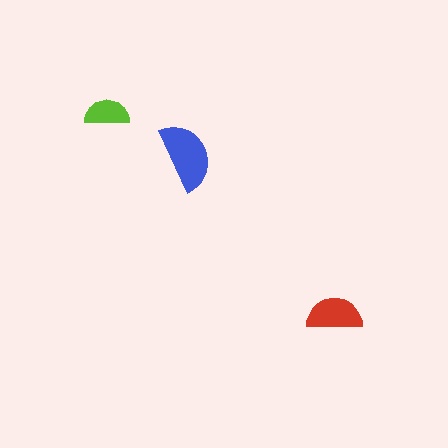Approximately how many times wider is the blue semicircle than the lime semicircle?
About 1.5 times wider.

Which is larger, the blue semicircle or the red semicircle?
The blue one.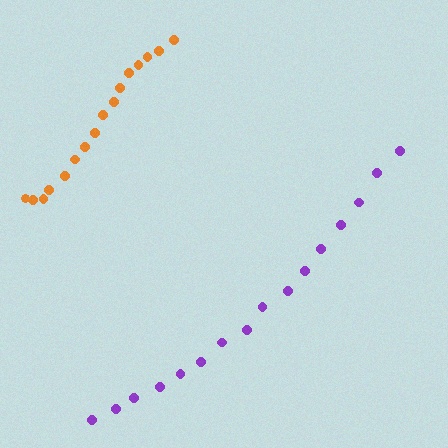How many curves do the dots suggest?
There are 2 distinct paths.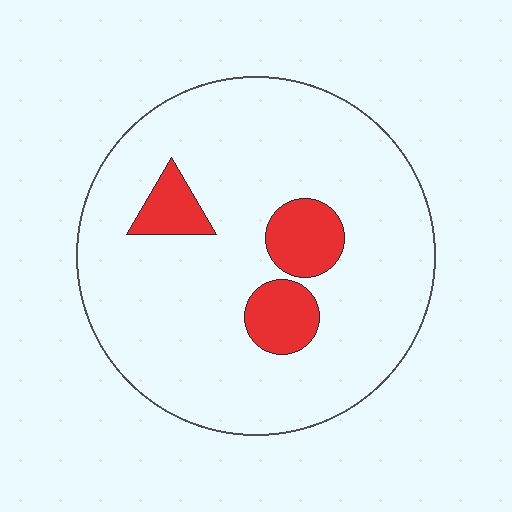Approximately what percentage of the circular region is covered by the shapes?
Approximately 15%.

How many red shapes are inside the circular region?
3.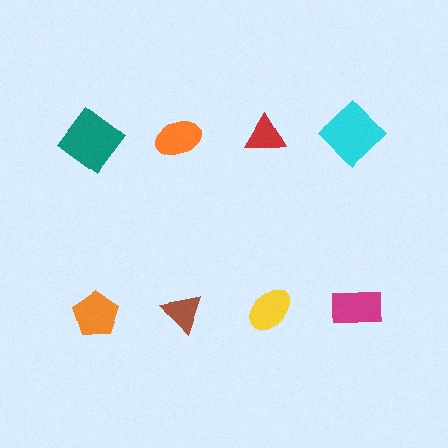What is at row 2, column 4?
A magenta rectangle.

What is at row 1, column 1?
A teal diamond.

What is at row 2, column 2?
A brown triangle.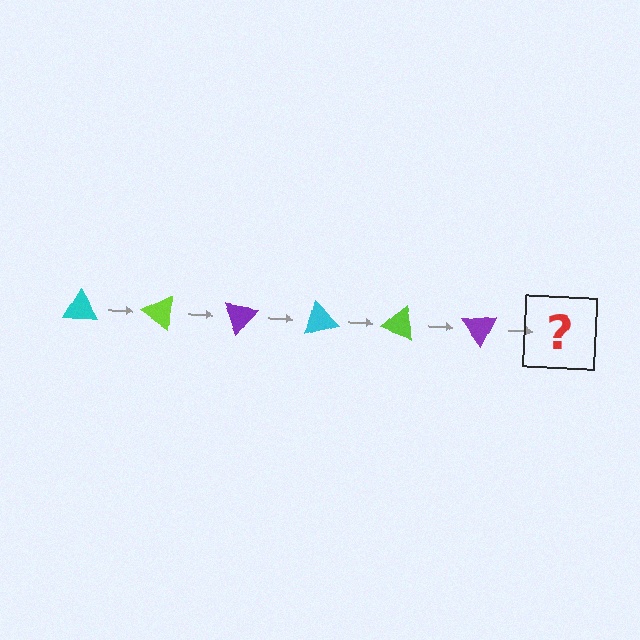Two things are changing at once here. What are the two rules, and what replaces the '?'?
The two rules are that it rotates 35 degrees each step and the color cycles through cyan, lime, and purple. The '?' should be a cyan triangle, rotated 210 degrees from the start.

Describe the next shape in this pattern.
It should be a cyan triangle, rotated 210 degrees from the start.